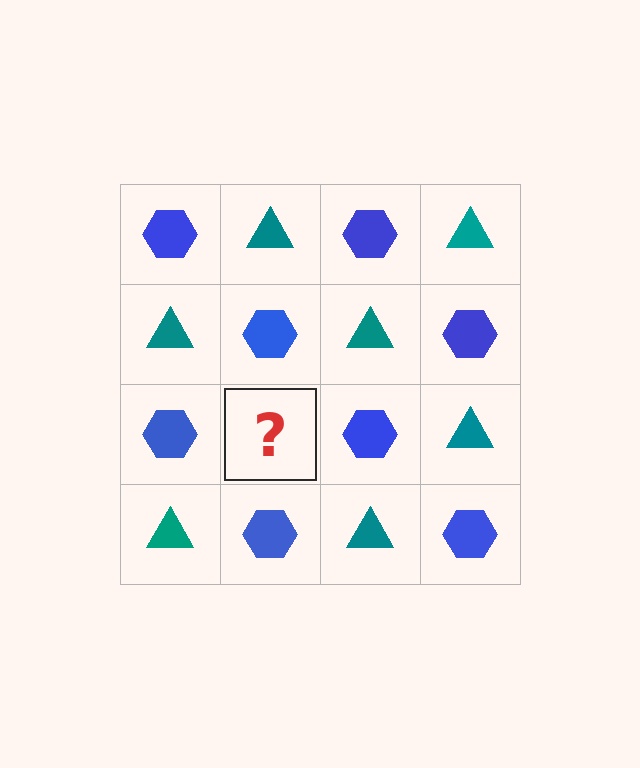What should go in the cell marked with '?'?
The missing cell should contain a teal triangle.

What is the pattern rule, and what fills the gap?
The rule is that it alternates blue hexagon and teal triangle in a checkerboard pattern. The gap should be filled with a teal triangle.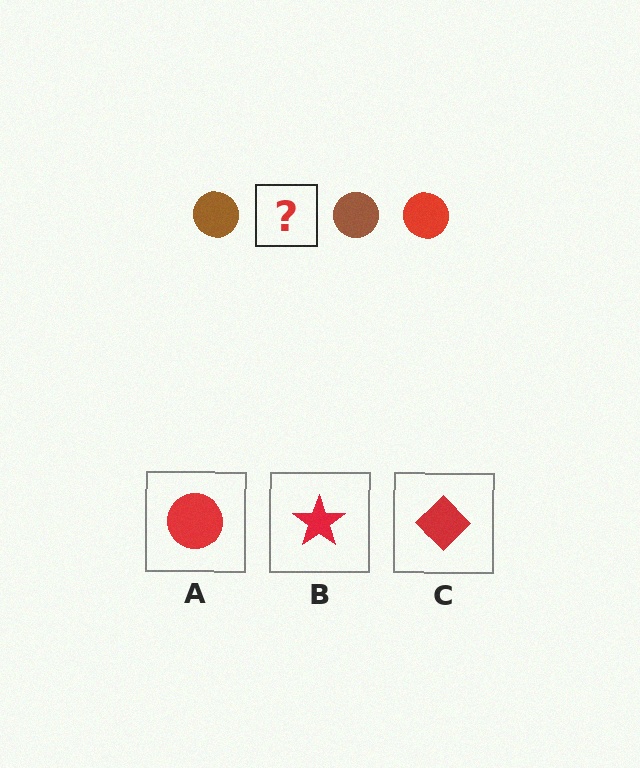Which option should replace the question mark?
Option A.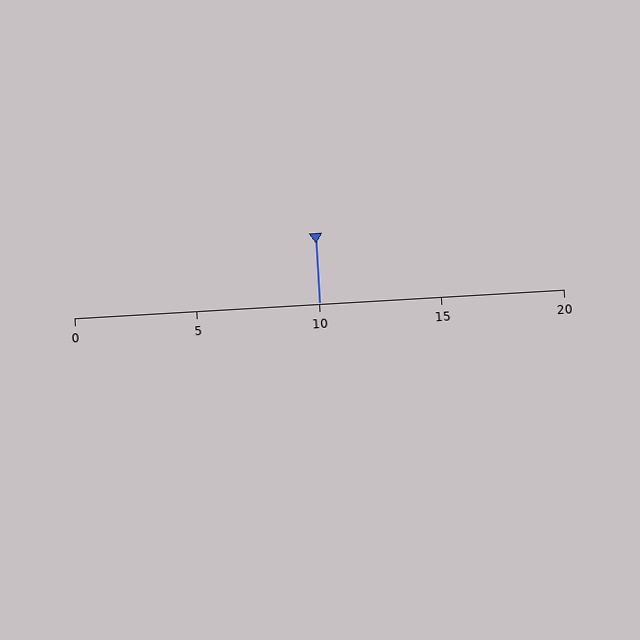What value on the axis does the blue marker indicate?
The marker indicates approximately 10.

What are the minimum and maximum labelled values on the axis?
The axis runs from 0 to 20.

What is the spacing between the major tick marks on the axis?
The major ticks are spaced 5 apart.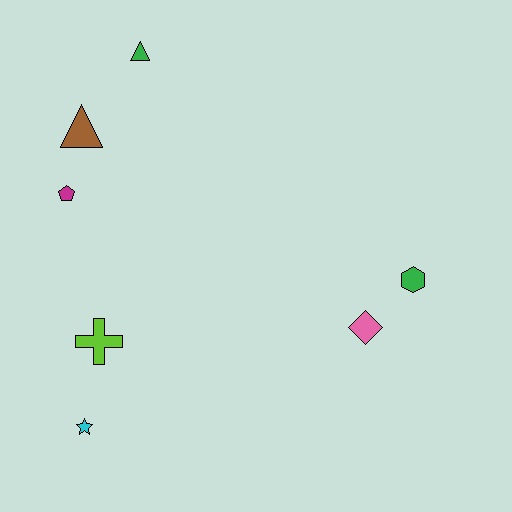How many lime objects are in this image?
There is 1 lime object.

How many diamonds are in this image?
There is 1 diamond.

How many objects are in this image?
There are 7 objects.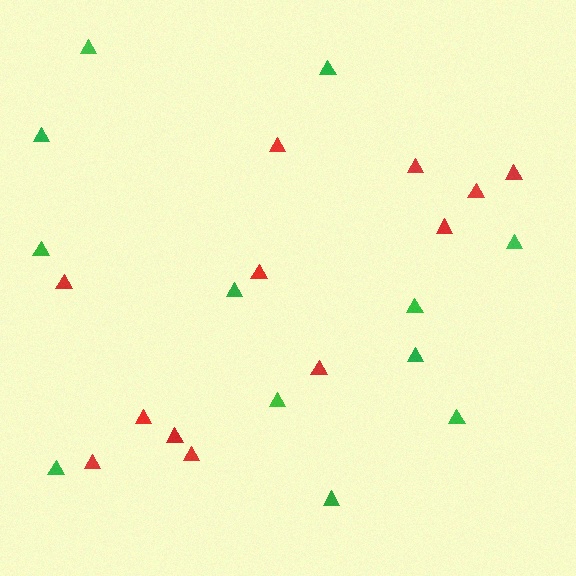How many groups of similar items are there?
There are 2 groups: one group of red triangles (12) and one group of green triangles (12).